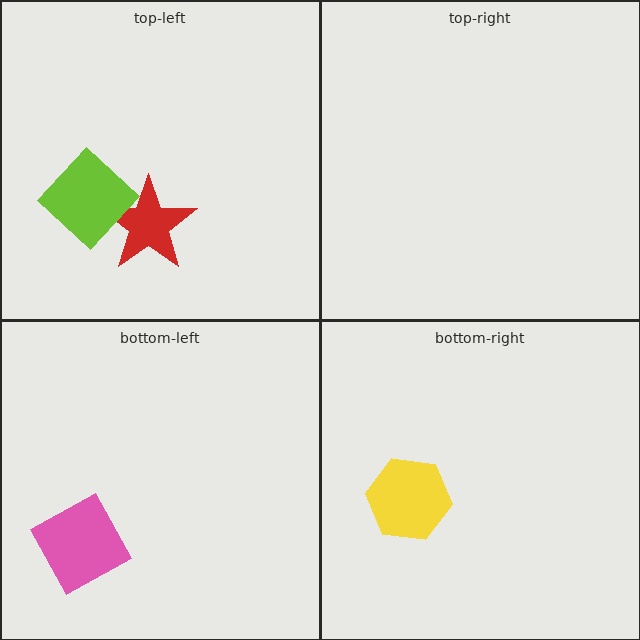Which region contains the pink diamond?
The bottom-left region.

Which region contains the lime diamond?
The top-left region.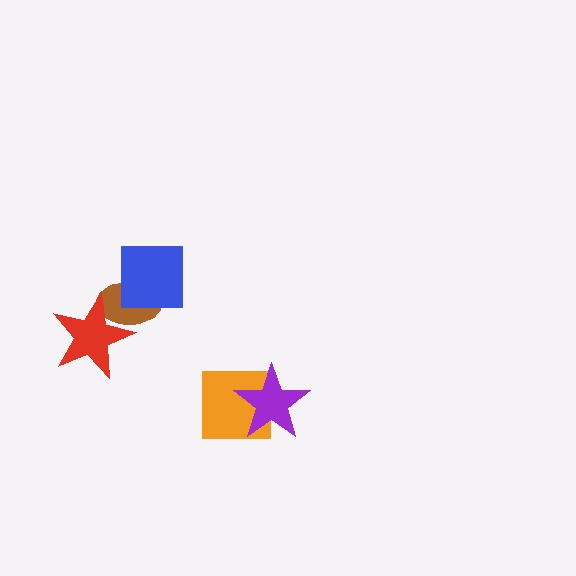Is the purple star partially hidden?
No, no other shape covers it.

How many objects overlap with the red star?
1 object overlaps with the red star.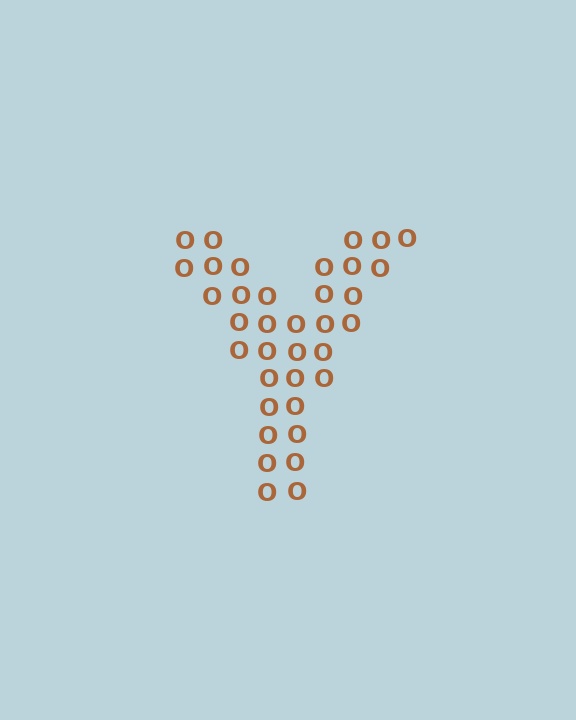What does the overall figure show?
The overall figure shows the letter Y.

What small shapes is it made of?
It is made of small letter O's.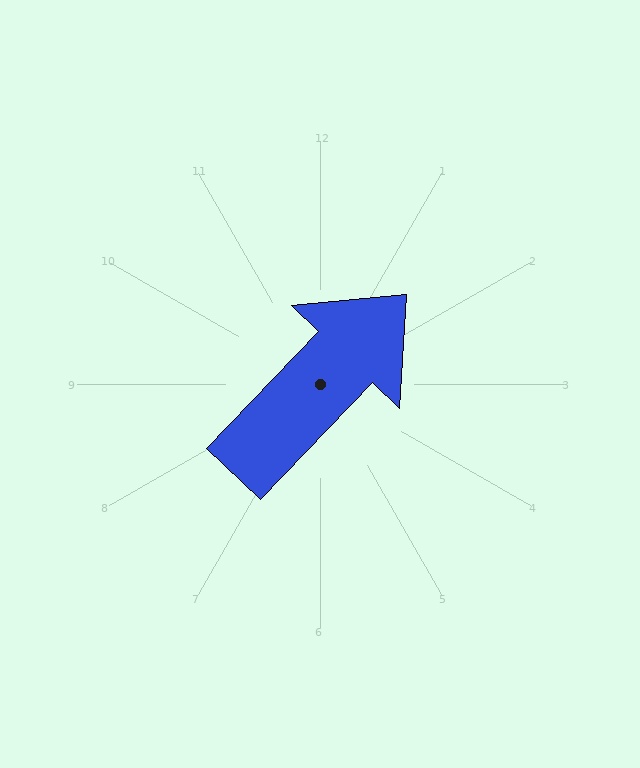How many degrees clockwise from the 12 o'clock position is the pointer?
Approximately 44 degrees.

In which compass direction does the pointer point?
Northeast.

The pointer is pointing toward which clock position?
Roughly 1 o'clock.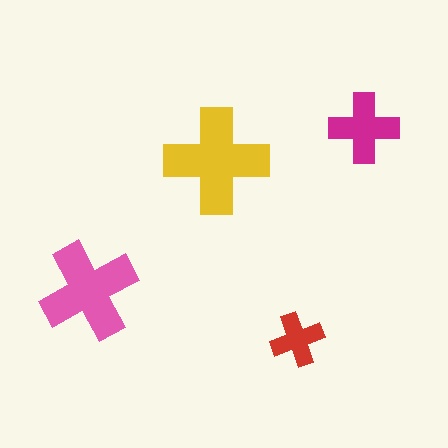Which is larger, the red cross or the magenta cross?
The magenta one.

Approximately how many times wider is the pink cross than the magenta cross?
About 1.5 times wider.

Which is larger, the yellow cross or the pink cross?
The yellow one.